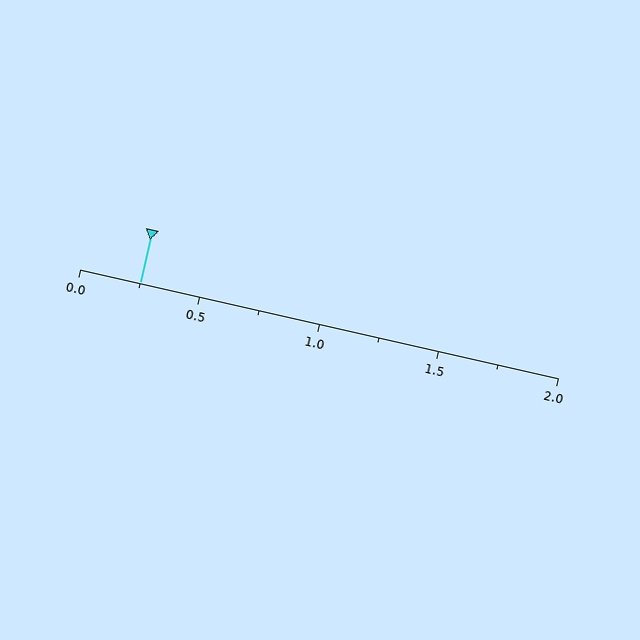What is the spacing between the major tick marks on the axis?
The major ticks are spaced 0.5 apart.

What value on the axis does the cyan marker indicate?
The marker indicates approximately 0.25.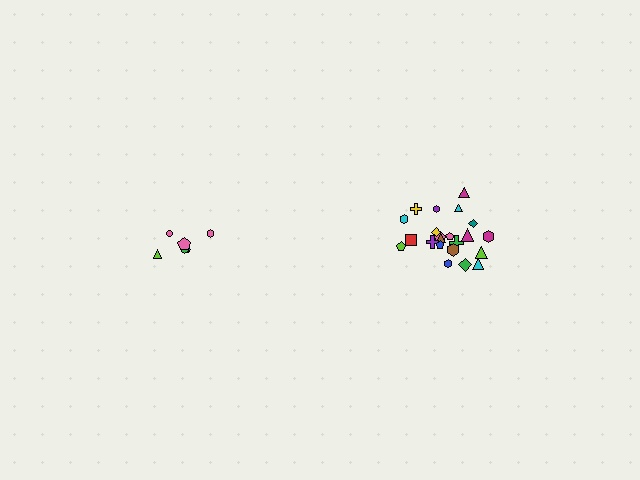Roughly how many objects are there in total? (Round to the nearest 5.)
Roughly 30 objects in total.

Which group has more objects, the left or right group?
The right group.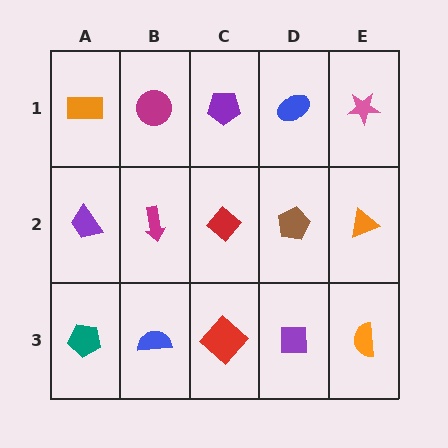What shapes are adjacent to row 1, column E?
An orange triangle (row 2, column E), a blue ellipse (row 1, column D).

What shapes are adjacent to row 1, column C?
A red diamond (row 2, column C), a magenta circle (row 1, column B), a blue ellipse (row 1, column D).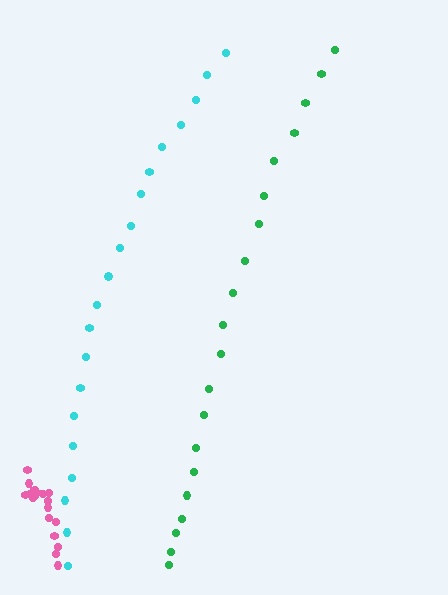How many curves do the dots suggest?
There are 3 distinct paths.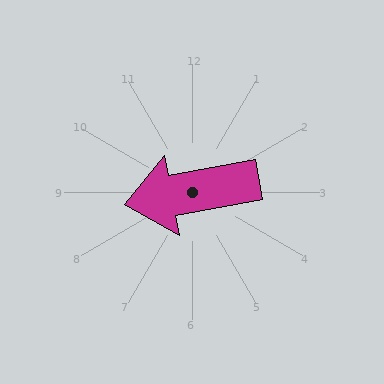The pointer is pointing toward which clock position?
Roughly 9 o'clock.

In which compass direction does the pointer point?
West.